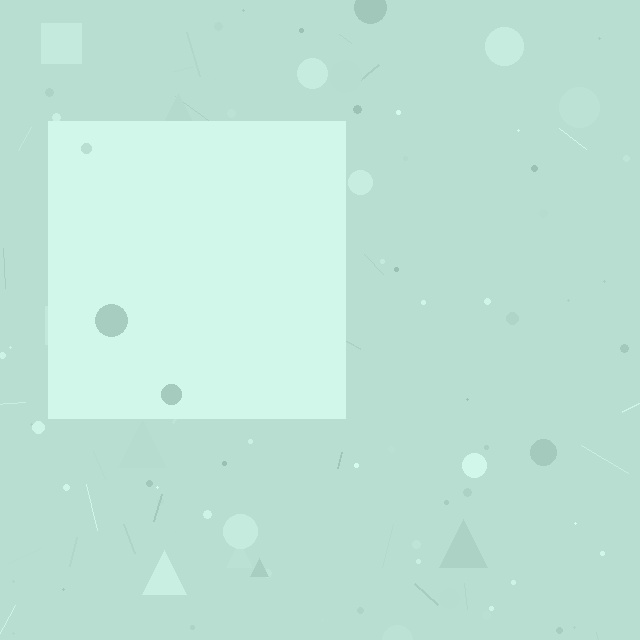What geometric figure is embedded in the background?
A square is embedded in the background.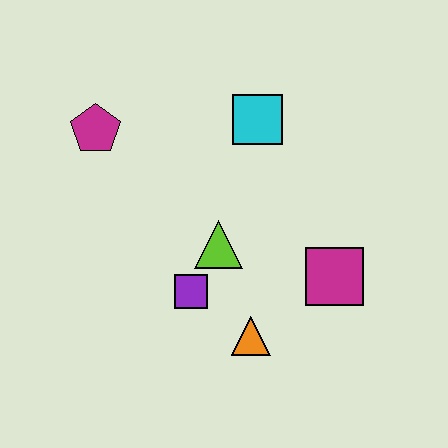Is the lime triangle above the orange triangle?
Yes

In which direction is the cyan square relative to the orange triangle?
The cyan square is above the orange triangle.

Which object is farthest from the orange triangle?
The magenta pentagon is farthest from the orange triangle.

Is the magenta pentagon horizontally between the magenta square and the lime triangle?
No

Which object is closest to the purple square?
The lime triangle is closest to the purple square.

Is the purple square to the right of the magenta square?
No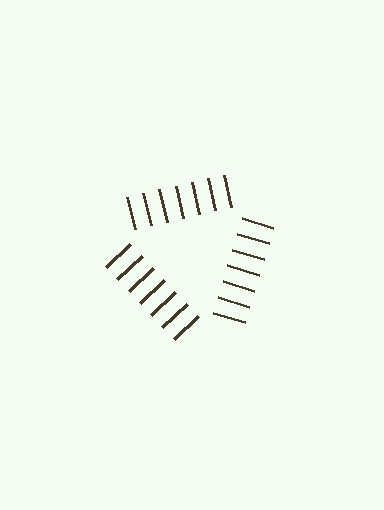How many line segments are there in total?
21 — 7 along each of the 3 edges.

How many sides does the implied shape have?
3 sides — the line-ends trace a triangle.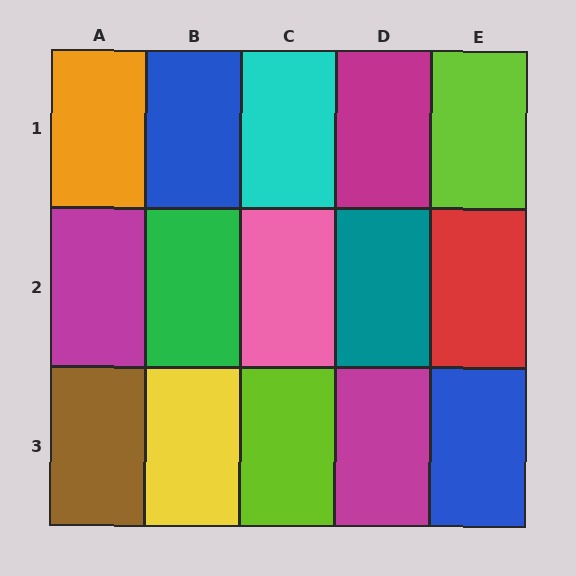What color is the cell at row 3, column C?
Lime.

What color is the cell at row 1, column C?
Cyan.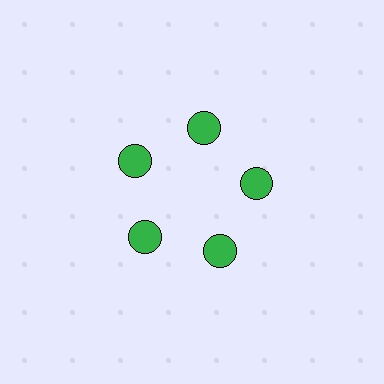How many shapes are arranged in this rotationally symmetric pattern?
There are 5 shapes, arranged in 5 groups of 1.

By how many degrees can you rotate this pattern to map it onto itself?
The pattern maps onto itself every 72 degrees of rotation.